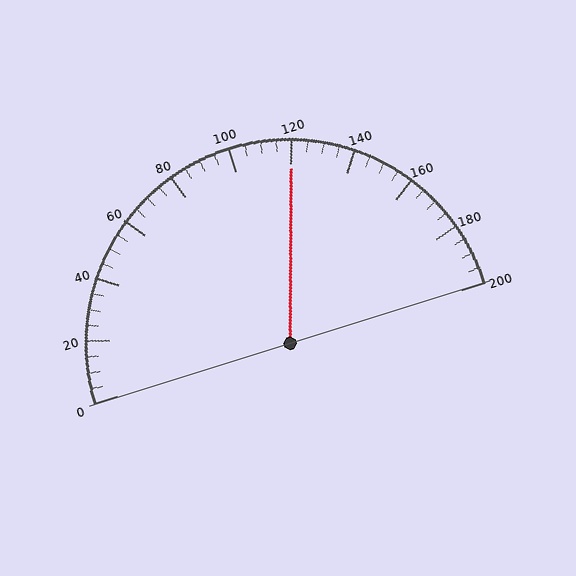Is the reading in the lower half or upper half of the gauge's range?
The reading is in the upper half of the range (0 to 200).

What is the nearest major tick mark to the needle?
The nearest major tick mark is 120.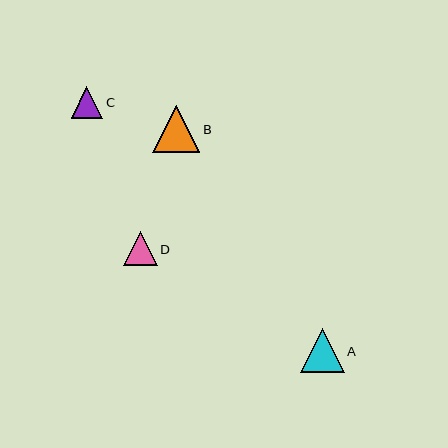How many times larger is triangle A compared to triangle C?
Triangle A is approximately 1.4 times the size of triangle C.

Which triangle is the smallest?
Triangle C is the smallest with a size of approximately 32 pixels.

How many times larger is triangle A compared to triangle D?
Triangle A is approximately 1.3 times the size of triangle D.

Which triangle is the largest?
Triangle B is the largest with a size of approximately 47 pixels.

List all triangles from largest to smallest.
From largest to smallest: B, A, D, C.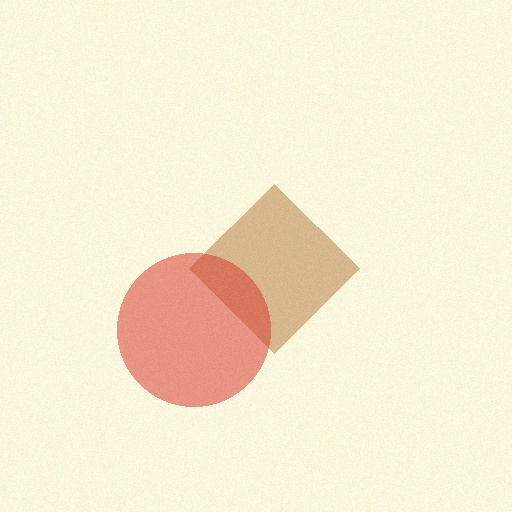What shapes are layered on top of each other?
The layered shapes are: a brown diamond, a red circle.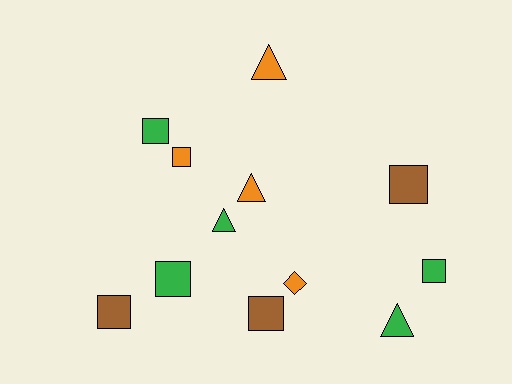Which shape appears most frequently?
Square, with 7 objects.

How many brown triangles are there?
There are no brown triangles.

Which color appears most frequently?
Green, with 5 objects.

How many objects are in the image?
There are 12 objects.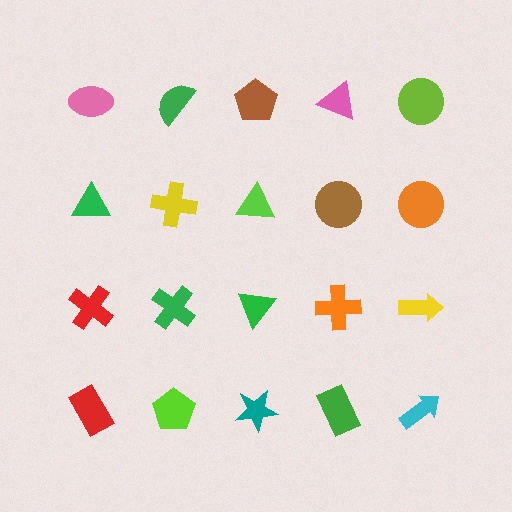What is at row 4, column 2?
A lime pentagon.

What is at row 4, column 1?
A red rectangle.